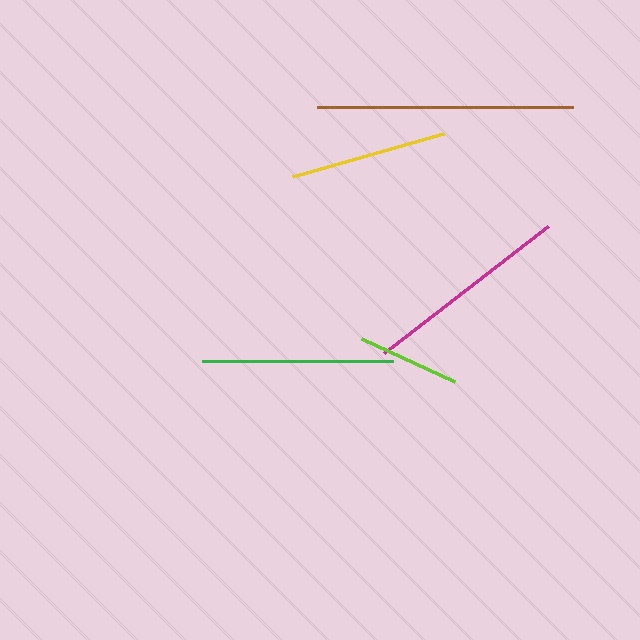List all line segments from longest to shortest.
From longest to shortest: brown, magenta, green, yellow, lime.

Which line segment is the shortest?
The lime line is the shortest at approximately 103 pixels.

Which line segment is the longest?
The brown line is the longest at approximately 256 pixels.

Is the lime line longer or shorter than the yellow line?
The yellow line is longer than the lime line.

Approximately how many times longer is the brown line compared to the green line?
The brown line is approximately 1.3 times the length of the green line.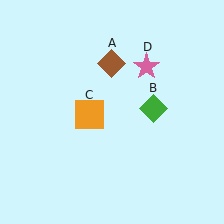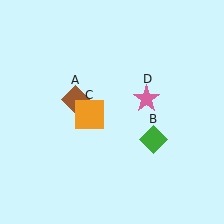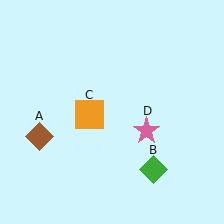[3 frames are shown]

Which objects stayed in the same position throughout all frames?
Orange square (object C) remained stationary.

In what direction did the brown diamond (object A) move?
The brown diamond (object A) moved down and to the left.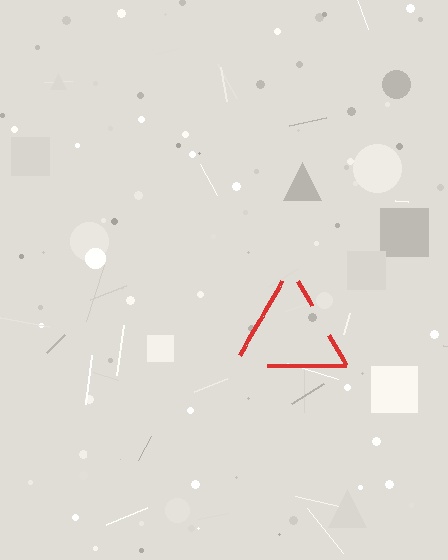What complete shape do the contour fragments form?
The contour fragments form a triangle.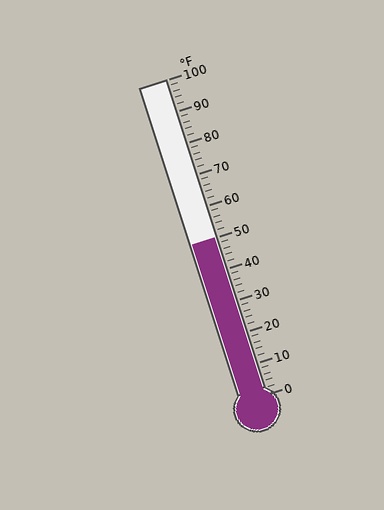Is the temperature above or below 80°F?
The temperature is below 80°F.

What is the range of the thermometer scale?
The thermometer scale ranges from 0°F to 100°F.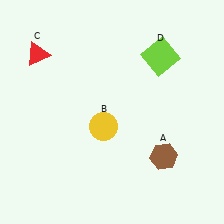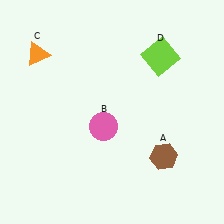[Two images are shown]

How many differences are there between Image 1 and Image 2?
There are 2 differences between the two images.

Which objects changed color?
B changed from yellow to pink. C changed from red to orange.